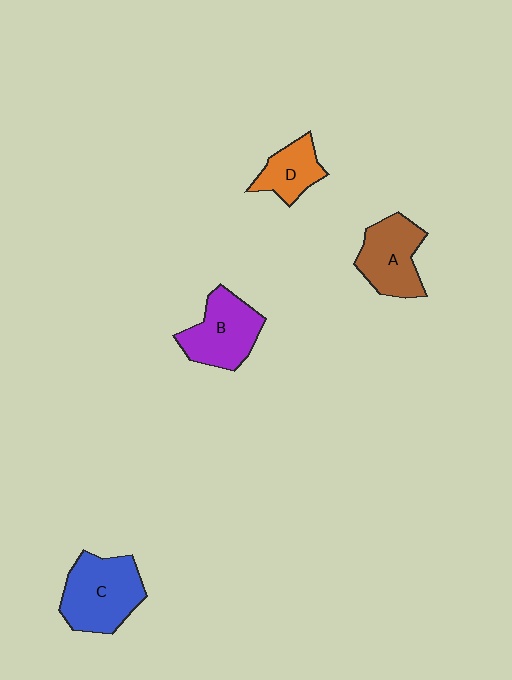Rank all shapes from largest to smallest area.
From largest to smallest: C (blue), B (purple), A (brown), D (orange).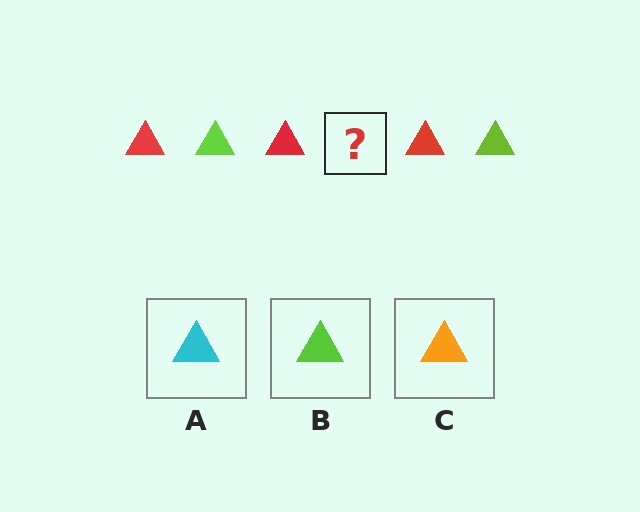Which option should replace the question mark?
Option B.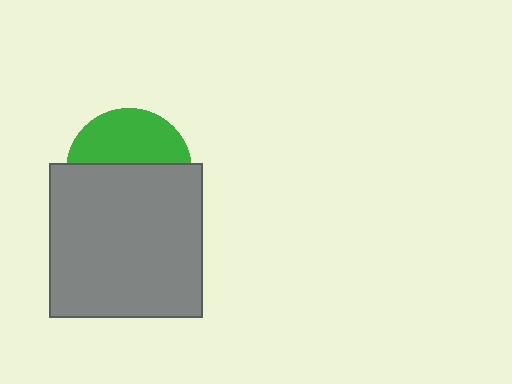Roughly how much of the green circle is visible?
A small part of it is visible (roughly 43%).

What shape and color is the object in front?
The object in front is a gray square.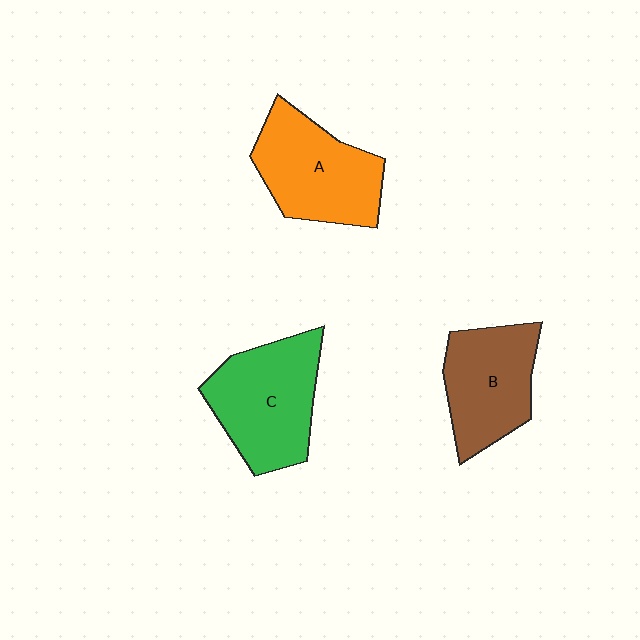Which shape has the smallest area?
Shape B (brown).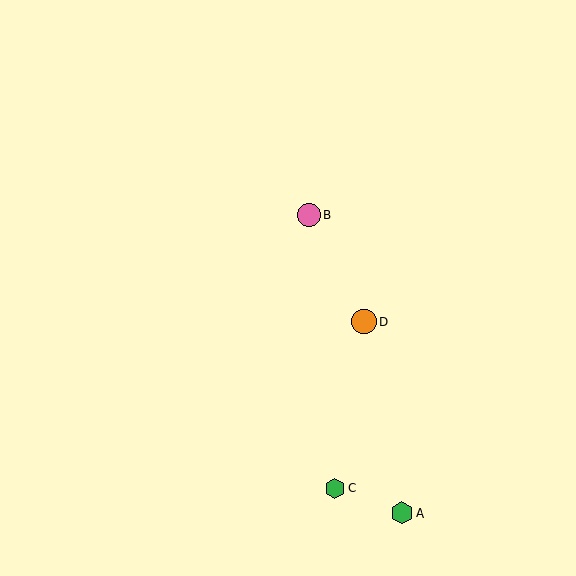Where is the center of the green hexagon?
The center of the green hexagon is at (335, 489).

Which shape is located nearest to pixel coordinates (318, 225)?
The pink circle (labeled B) at (309, 215) is nearest to that location.